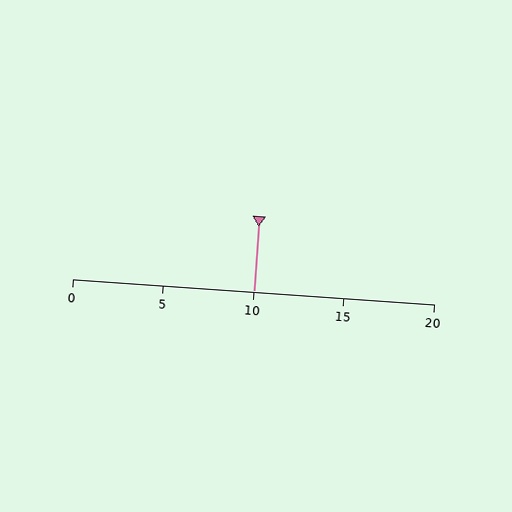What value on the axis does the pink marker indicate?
The marker indicates approximately 10.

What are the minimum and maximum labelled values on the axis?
The axis runs from 0 to 20.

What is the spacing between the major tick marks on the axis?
The major ticks are spaced 5 apart.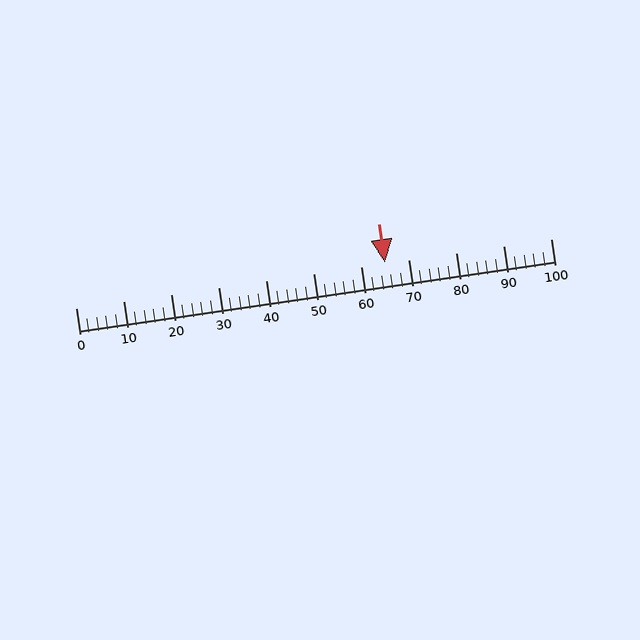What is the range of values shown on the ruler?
The ruler shows values from 0 to 100.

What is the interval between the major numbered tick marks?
The major tick marks are spaced 10 units apart.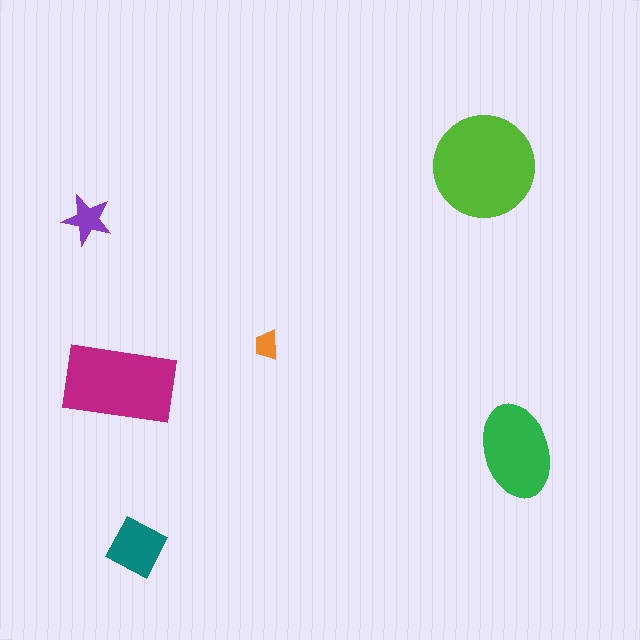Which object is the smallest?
The orange trapezoid.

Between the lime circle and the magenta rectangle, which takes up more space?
The lime circle.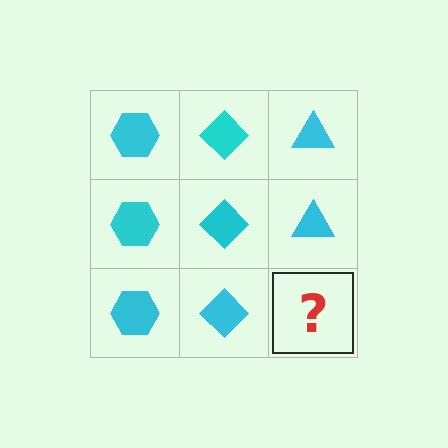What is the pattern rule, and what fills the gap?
The rule is that each column has a consistent shape. The gap should be filled with a cyan triangle.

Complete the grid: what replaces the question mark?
The question mark should be replaced with a cyan triangle.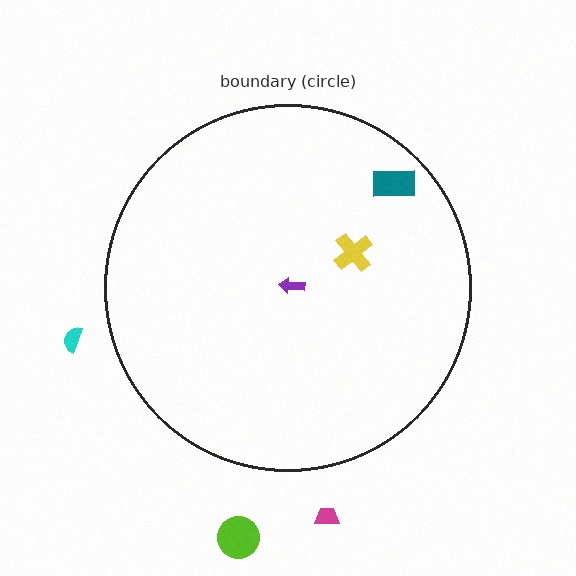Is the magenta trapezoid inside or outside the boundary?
Outside.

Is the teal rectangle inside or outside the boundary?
Inside.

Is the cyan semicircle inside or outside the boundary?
Outside.